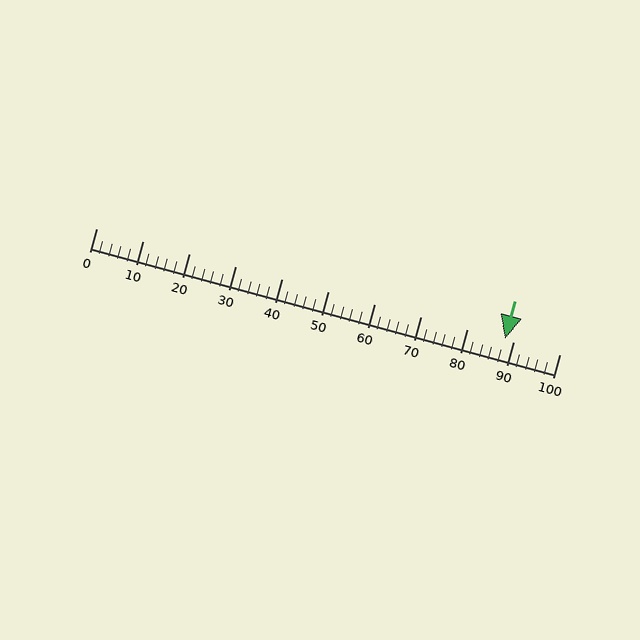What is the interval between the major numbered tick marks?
The major tick marks are spaced 10 units apart.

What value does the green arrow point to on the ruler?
The green arrow points to approximately 88.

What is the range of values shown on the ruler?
The ruler shows values from 0 to 100.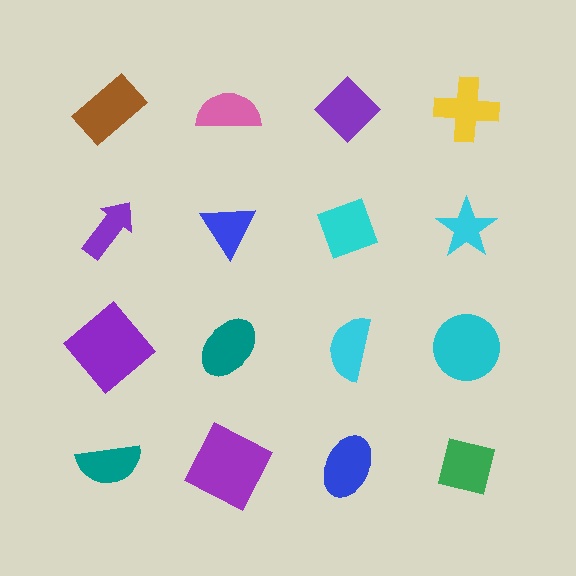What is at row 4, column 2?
A purple square.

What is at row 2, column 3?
A cyan diamond.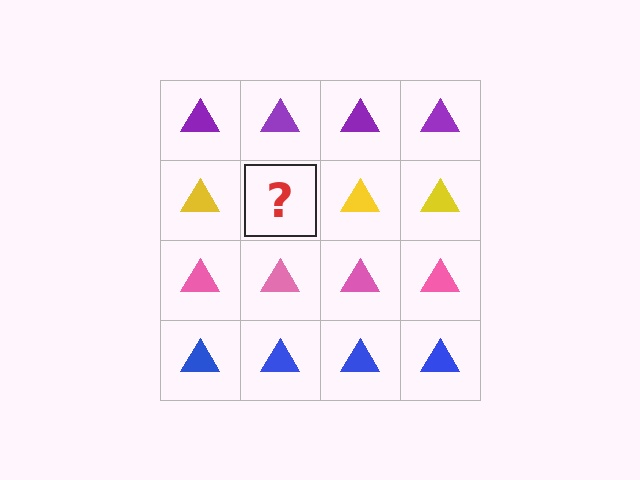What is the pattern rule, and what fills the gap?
The rule is that each row has a consistent color. The gap should be filled with a yellow triangle.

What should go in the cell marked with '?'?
The missing cell should contain a yellow triangle.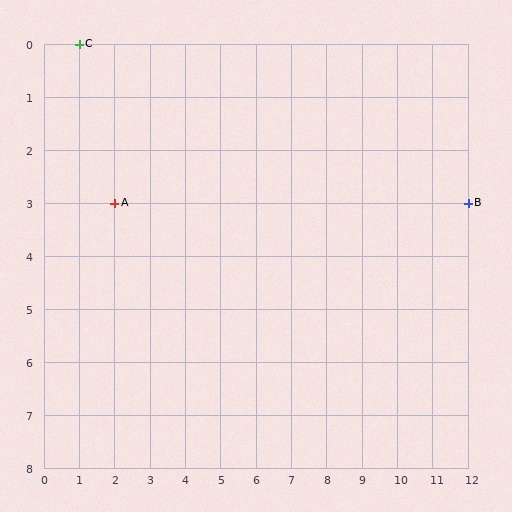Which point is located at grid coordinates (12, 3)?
Point B is at (12, 3).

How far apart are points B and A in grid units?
Points B and A are 10 columns apart.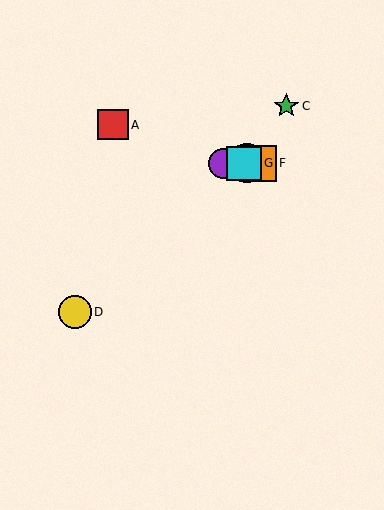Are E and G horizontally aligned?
Yes, both are at y≈163.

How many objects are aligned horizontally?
4 objects (B, E, F, G) are aligned horizontally.